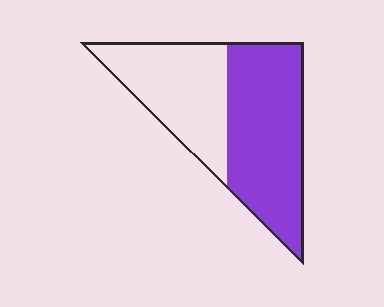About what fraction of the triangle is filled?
About three fifths (3/5).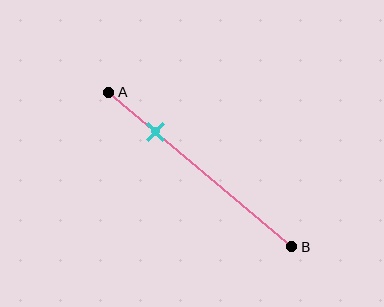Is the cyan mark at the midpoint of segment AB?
No, the mark is at about 25% from A, not at the 50% midpoint.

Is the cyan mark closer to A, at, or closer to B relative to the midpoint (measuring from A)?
The cyan mark is closer to point A than the midpoint of segment AB.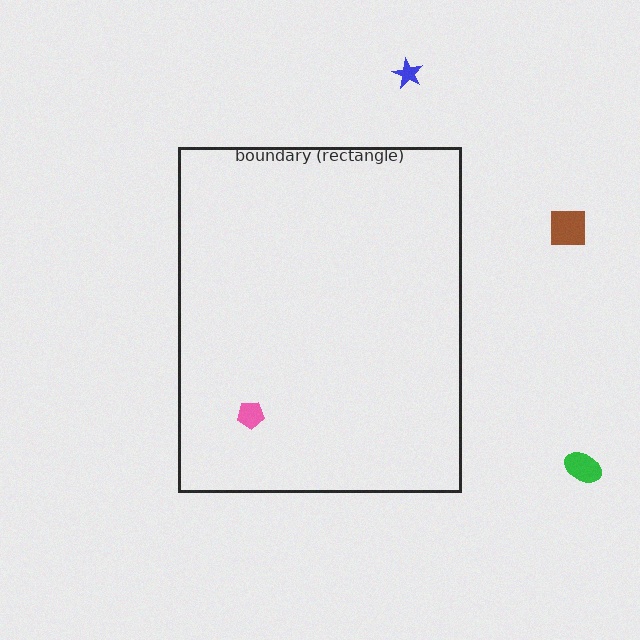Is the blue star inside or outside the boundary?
Outside.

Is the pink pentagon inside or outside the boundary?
Inside.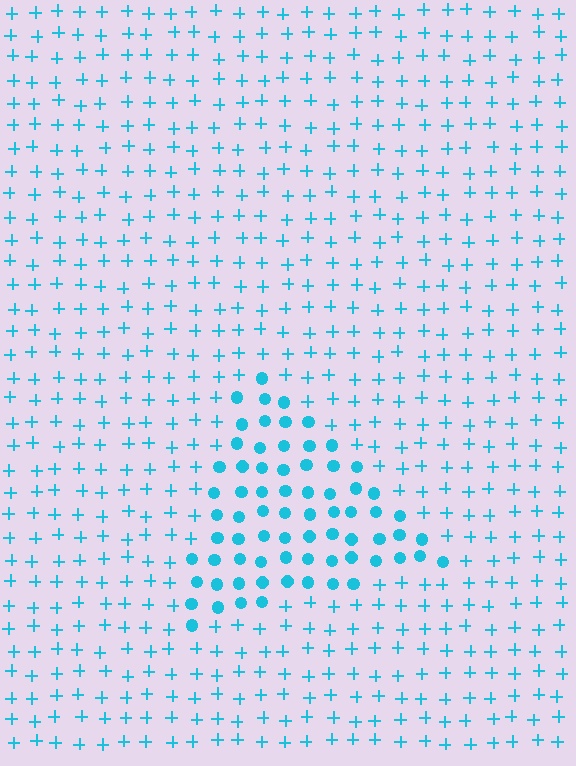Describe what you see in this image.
The image is filled with small cyan elements arranged in a uniform grid. A triangle-shaped region contains circles, while the surrounding area contains plus signs. The boundary is defined purely by the change in element shape.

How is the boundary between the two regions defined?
The boundary is defined by a change in element shape: circles inside vs. plus signs outside. All elements share the same color and spacing.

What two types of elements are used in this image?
The image uses circles inside the triangle region and plus signs outside it.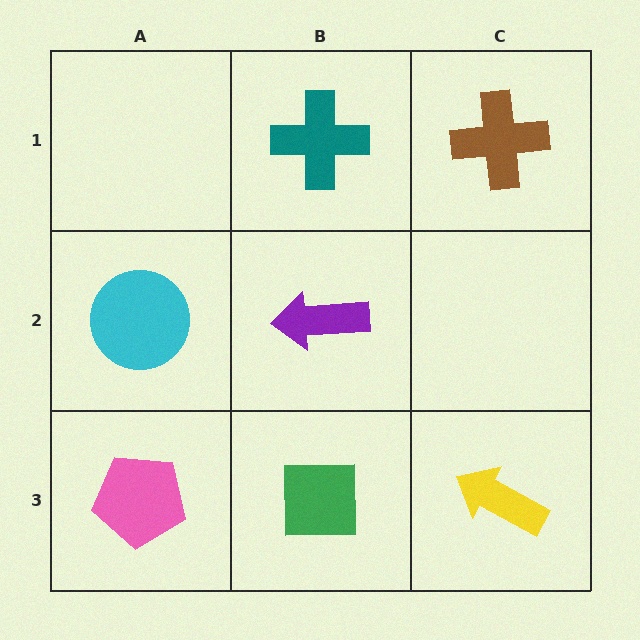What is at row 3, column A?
A pink pentagon.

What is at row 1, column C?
A brown cross.